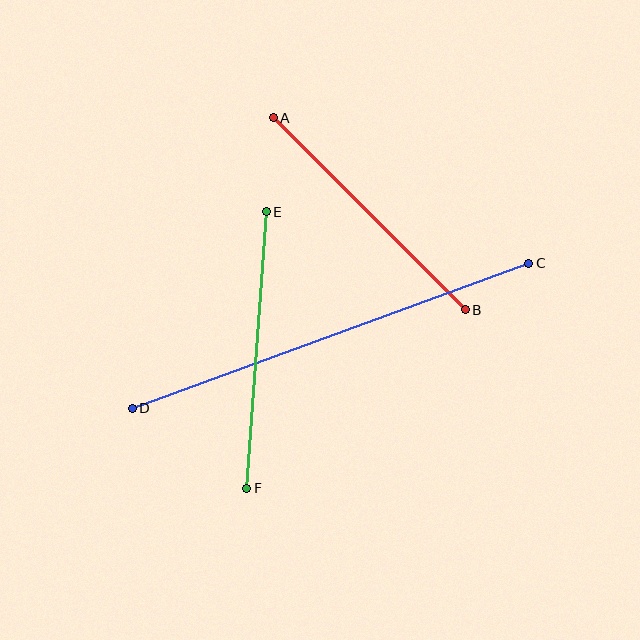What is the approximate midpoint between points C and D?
The midpoint is at approximately (331, 336) pixels.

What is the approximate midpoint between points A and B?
The midpoint is at approximately (369, 214) pixels.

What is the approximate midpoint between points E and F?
The midpoint is at approximately (256, 350) pixels.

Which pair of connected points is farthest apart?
Points C and D are farthest apart.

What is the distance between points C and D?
The distance is approximately 422 pixels.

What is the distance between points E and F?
The distance is approximately 277 pixels.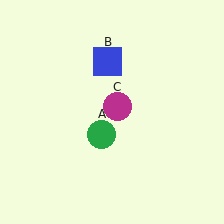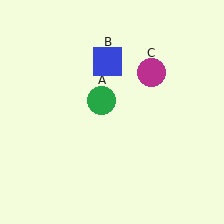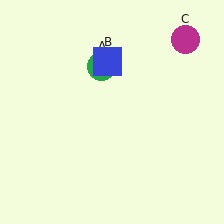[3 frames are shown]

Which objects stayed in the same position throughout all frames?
Blue square (object B) remained stationary.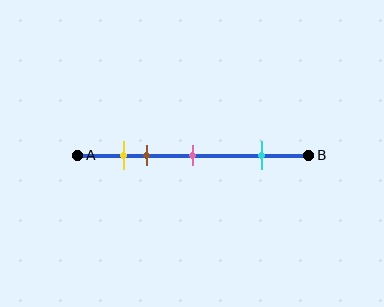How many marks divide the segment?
There are 4 marks dividing the segment.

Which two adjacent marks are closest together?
The yellow and brown marks are the closest adjacent pair.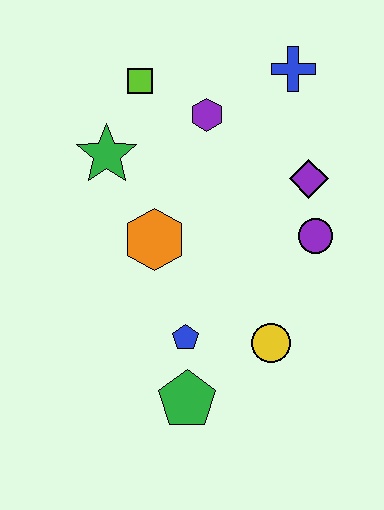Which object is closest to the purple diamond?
The purple circle is closest to the purple diamond.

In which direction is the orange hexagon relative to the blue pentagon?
The orange hexagon is above the blue pentagon.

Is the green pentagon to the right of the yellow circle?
No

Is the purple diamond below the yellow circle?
No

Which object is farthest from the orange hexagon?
The blue cross is farthest from the orange hexagon.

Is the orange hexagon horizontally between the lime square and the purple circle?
Yes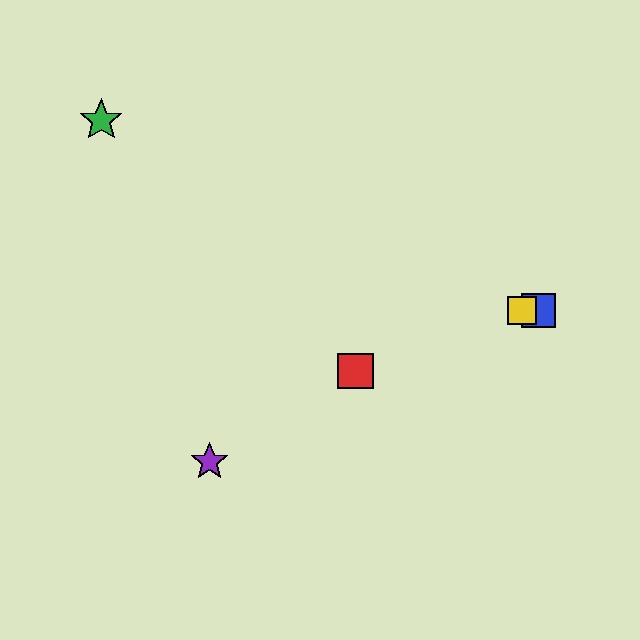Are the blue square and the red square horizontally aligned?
No, the blue square is at y≈310 and the red square is at y≈371.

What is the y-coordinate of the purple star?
The purple star is at y≈462.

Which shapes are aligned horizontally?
The blue square, the yellow square are aligned horizontally.